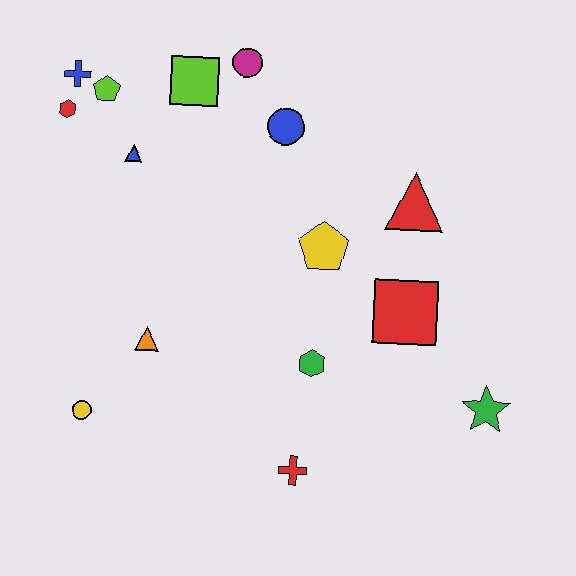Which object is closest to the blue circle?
The magenta circle is closest to the blue circle.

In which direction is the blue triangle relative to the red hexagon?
The blue triangle is to the right of the red hexagon.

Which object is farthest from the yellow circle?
The green star is farthest from the yellow circle.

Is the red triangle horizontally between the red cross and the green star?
Yes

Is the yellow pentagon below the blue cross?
Yes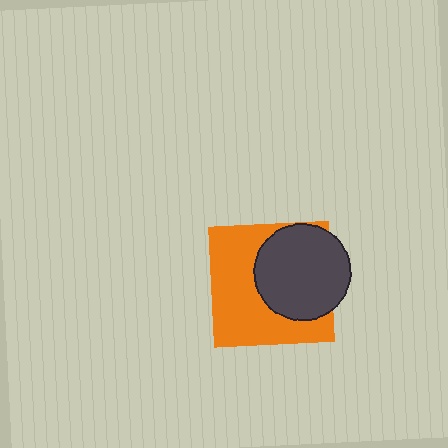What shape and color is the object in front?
The object in front is a dark gray circle.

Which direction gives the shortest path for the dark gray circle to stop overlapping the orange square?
Moving right gives the shortest separation.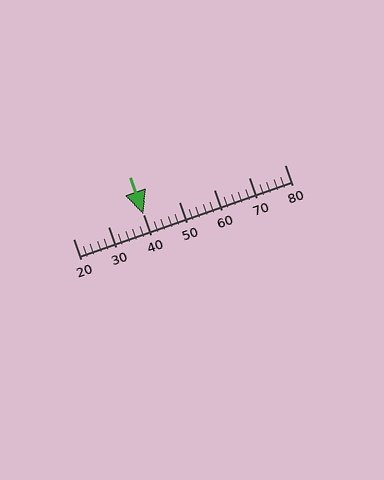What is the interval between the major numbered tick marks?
The major tick marks are spaced 10 units apart.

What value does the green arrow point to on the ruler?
The green arrow points to approximately 40.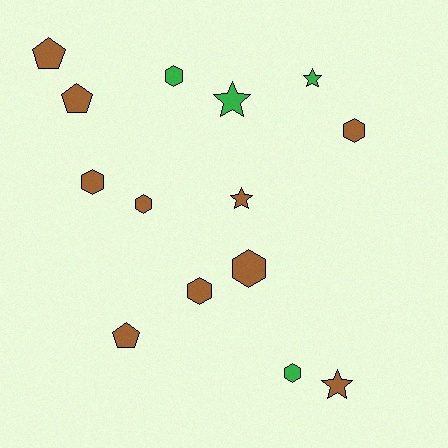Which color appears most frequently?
Brown, with 10 objects.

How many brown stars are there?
There are 2 brown stars.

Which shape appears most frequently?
Hexagon, with 7 objects.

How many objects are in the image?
There are 14 objects.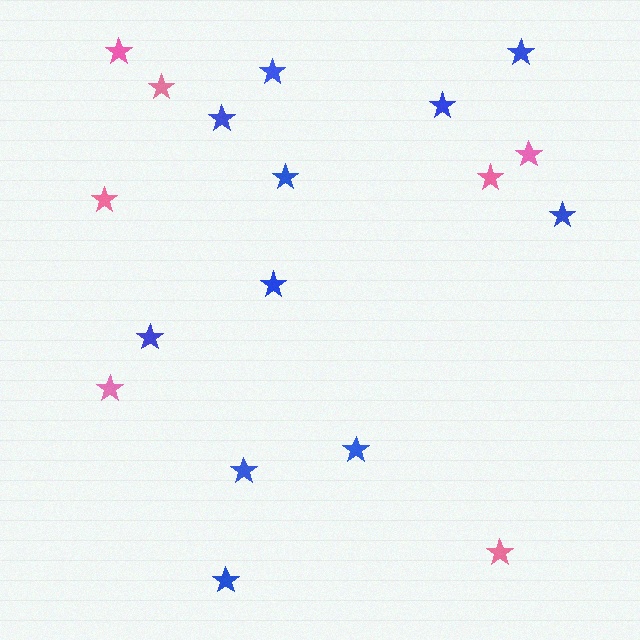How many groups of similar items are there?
There are 2 groups: one group of pink stars (7) and one group of blue stars (11).